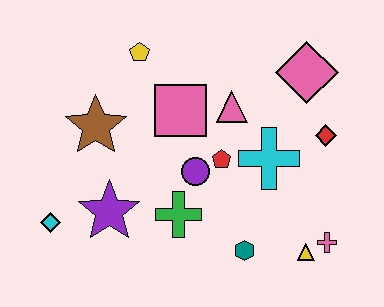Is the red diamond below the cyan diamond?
No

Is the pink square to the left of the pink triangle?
Yes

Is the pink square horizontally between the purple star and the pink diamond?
Yes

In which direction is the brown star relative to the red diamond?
The brown star is to the left of the red diamond.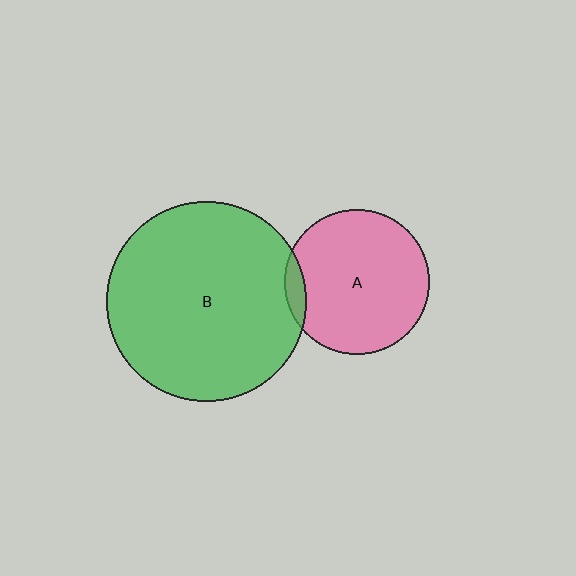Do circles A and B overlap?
Yes.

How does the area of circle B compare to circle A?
Approximately 1.9 times.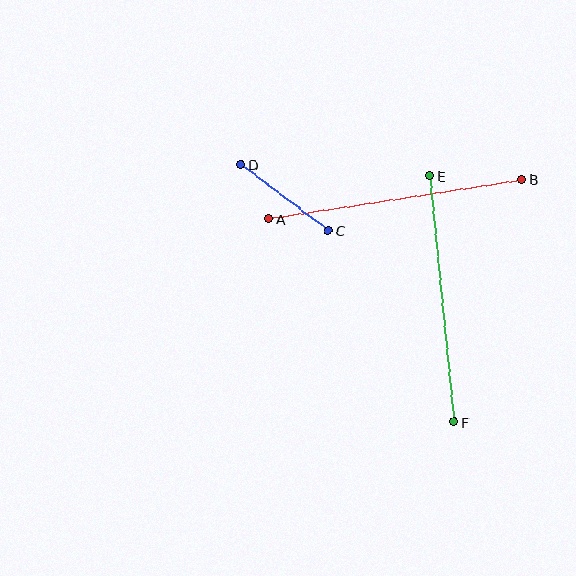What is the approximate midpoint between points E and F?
The midpoint is at approximately (442, 299) pixels.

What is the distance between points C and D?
The distance is approximately 109 pixels.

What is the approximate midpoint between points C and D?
The midpoint is at approximately (285, 197) pixels.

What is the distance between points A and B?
The distance is approximately 256 pixels.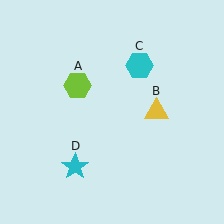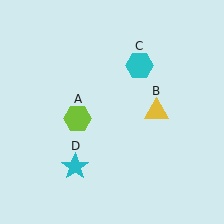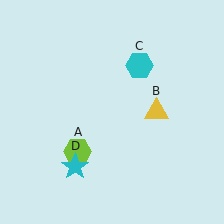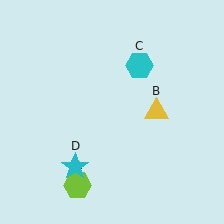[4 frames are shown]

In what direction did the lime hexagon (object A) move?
The lime hexagon (object A) moved down.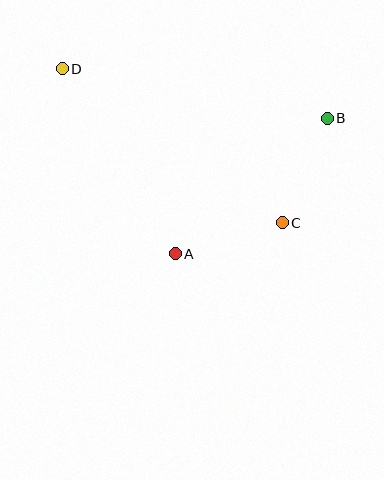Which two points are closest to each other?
Points A and C are closest to each other.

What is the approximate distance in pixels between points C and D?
The distance between C and D is approximately 269 pixels.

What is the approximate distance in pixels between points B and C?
The distance between B and C is approximately 114 pixels.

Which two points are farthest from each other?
Points B and D are farthest from each other.